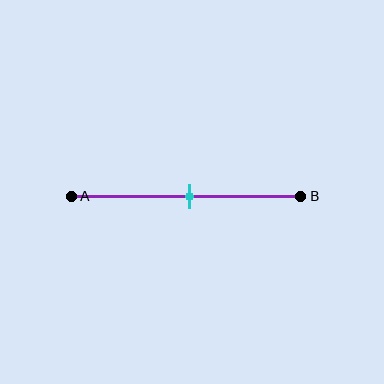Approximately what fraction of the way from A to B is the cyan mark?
The cyan mark is approximately 50% of the way from A to B.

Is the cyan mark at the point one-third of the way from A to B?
No, the mark is at about 50% from A, not at the 33% one-third point.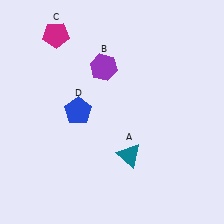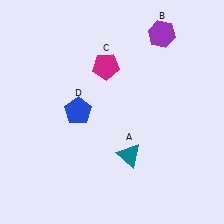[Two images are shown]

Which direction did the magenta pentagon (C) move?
The magenta pentagon (C) moved right.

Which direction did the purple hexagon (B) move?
The purple hexagon (B) moved right.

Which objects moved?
The objects that moved are: the purple hexagon (B), the magenta pentagon (C).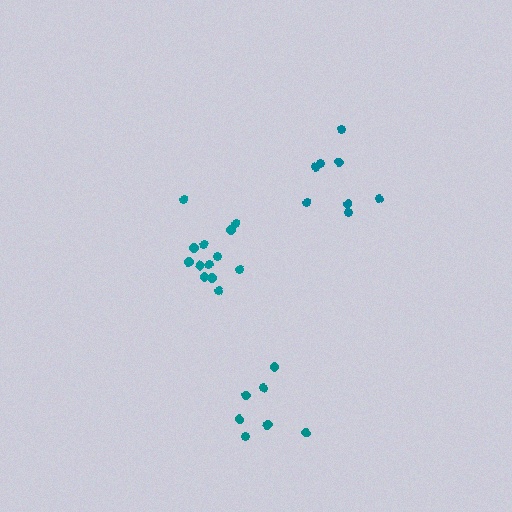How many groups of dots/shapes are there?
There are 3 groups.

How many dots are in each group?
Group 1: 13 dots, Group 2: 8 dots, Group 3: 7 dots (28 total).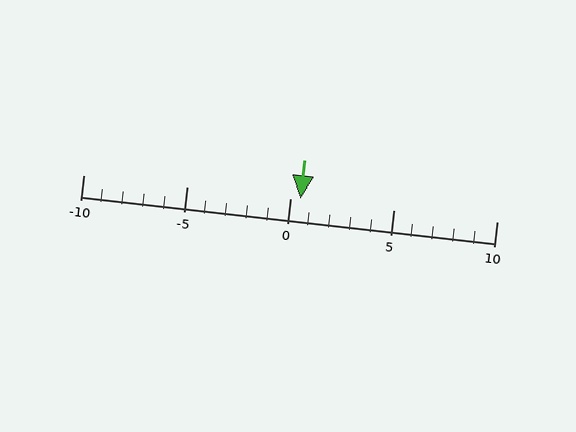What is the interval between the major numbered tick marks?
The major tick marks are spaced 5 units apart.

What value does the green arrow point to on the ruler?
The green arrow points to approximately 0.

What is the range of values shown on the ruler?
The ruler shows values from -10 to 10.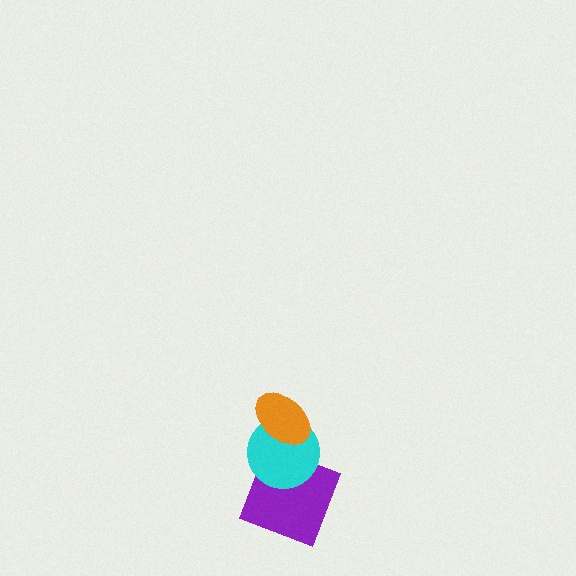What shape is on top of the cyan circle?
The orange ellipse is on top of the cyan circle.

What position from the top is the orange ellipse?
The orange ellipse is 1st from the top.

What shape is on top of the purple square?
The cyan circle is on top of the purple square.